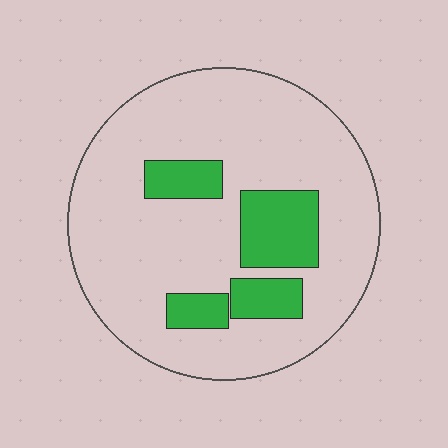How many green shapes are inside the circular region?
4.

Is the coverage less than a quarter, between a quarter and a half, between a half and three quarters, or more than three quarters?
Less than a quarter.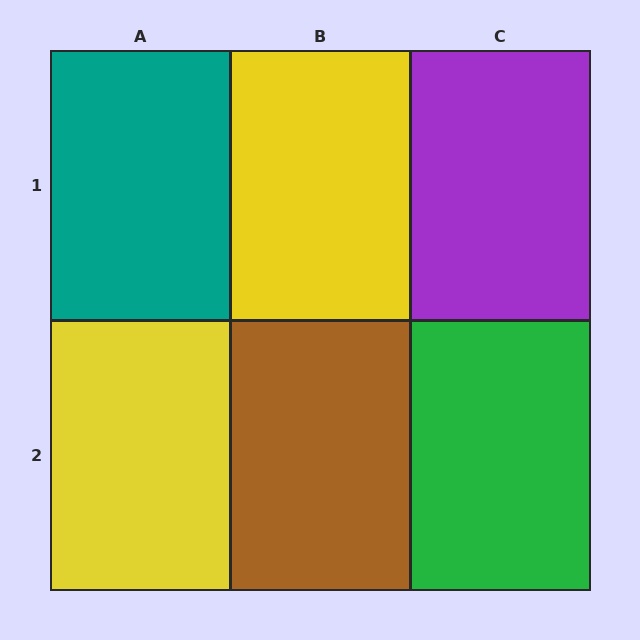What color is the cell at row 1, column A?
Teal.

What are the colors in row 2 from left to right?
Yellow, brown, green.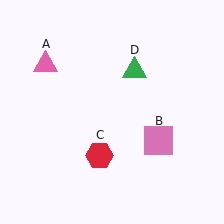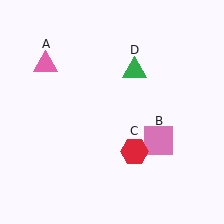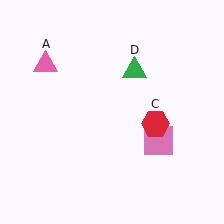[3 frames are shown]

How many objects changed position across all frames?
1 object changed position: red hexagon (object C).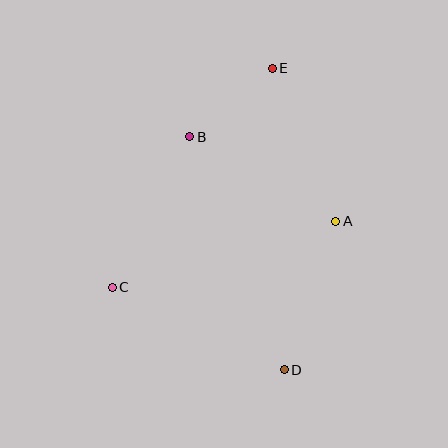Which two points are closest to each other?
Points B and E are closest to each other.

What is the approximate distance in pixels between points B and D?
The distance between B and D is approximately 251 pixels.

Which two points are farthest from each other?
Points D and E are farthest from each other.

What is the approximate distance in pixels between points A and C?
The distance between A and C is approximately 233 pixels.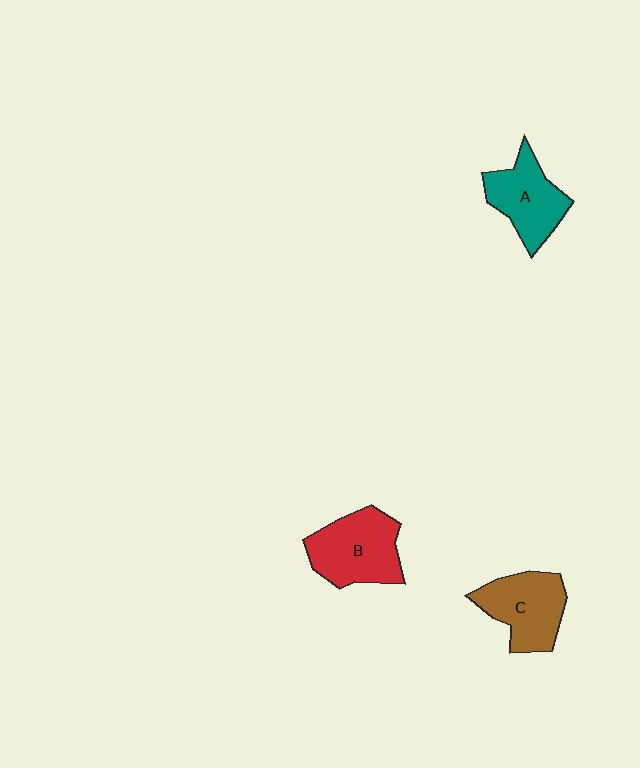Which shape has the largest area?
Shape B (red).